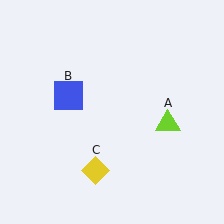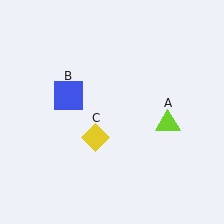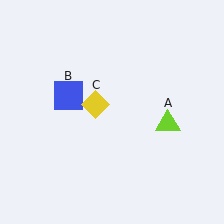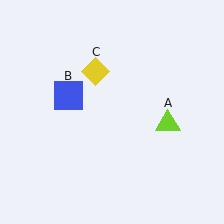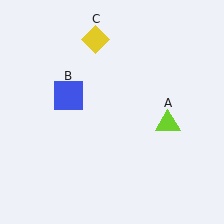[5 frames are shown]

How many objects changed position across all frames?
1 object changed position: yellow diamond (object C).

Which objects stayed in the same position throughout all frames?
Lime triangle (object A) and blue square (object B) remained stationary.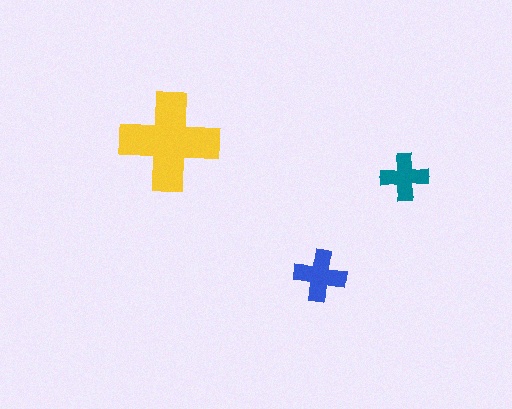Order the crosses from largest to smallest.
the yellow one, the blue one, the teal one.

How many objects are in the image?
There are 3 objects in the image.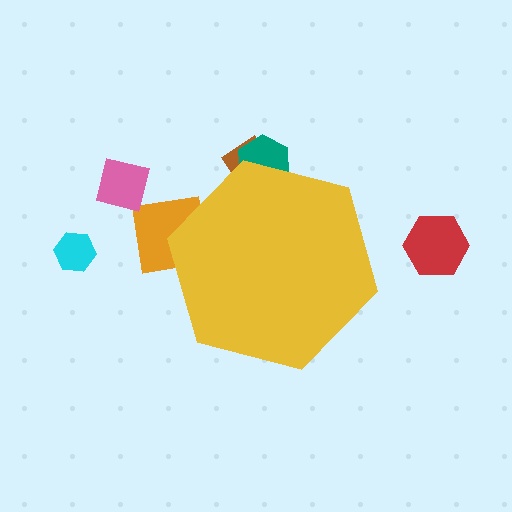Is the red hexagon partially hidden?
No, the red hexagon is fully visible.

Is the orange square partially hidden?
Yes, the orange square is partially hidden behind the yellow hexagon.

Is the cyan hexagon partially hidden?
No, the cyan hexagon is fully visible.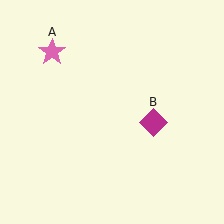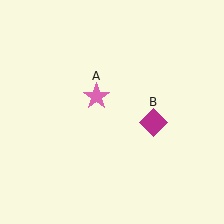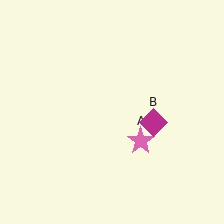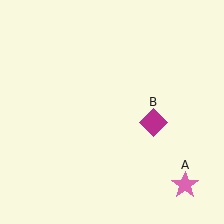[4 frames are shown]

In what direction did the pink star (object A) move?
The pink star (object A) moved down and to the right.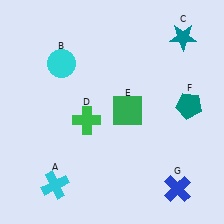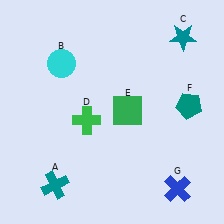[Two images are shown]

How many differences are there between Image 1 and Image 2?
There is 1 difference between the two images.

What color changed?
The cross (A) changed from cyan in Image 1 to teal in Image 2.